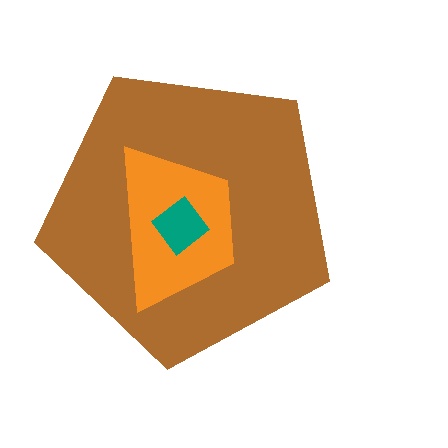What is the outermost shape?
The brown pentagon.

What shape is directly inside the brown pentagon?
The orange trapezoid.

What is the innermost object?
The teal diamond.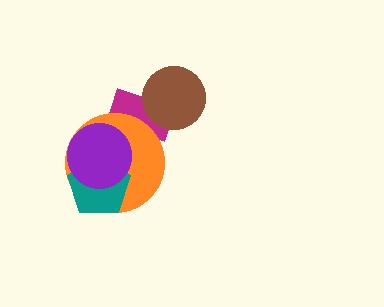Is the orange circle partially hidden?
Yes, it is partially covered by another shape.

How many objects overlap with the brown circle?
1 object overlaps with the brown circle.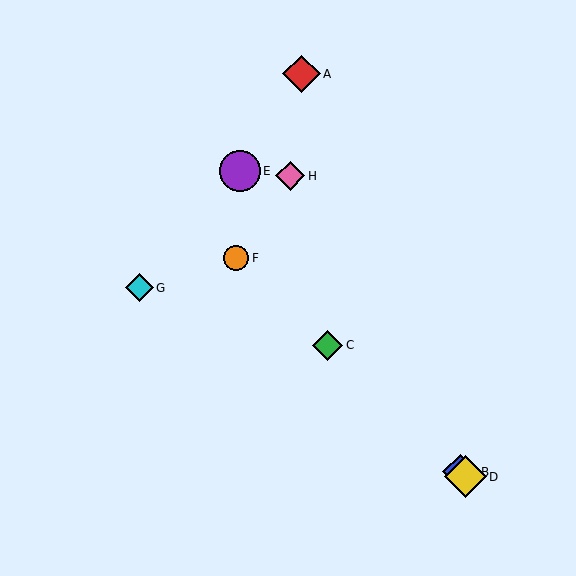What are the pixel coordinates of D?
Object D is at (465, 477).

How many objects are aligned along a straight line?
4 objects (B, C, D, F) are aligned along a straight line.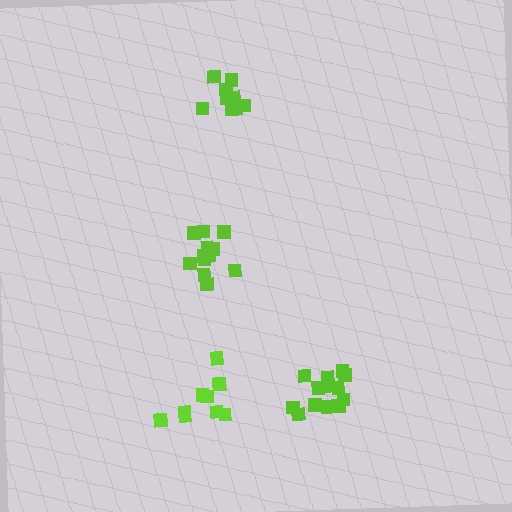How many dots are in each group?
Group 1: 10 dots, Group 2: 13 dots, Group 3: 12 dots, Group 4: 9 dots (44 total).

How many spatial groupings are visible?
There are 4 spatial groupings.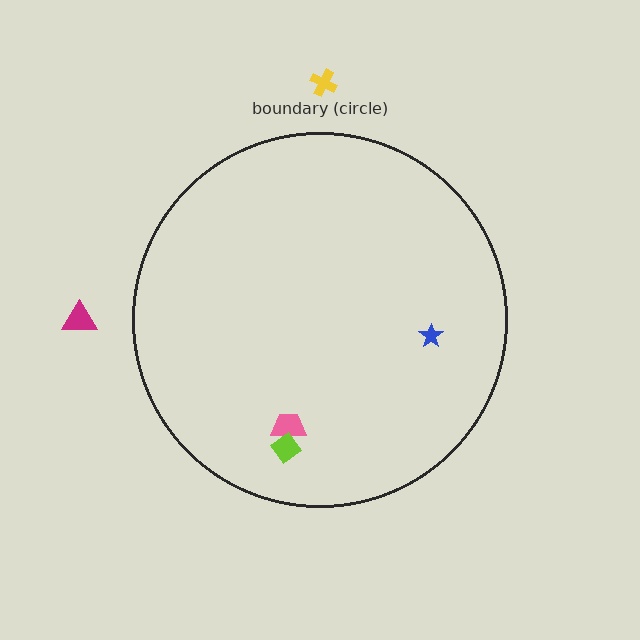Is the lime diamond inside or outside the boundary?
Inside.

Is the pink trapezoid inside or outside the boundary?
Inside.